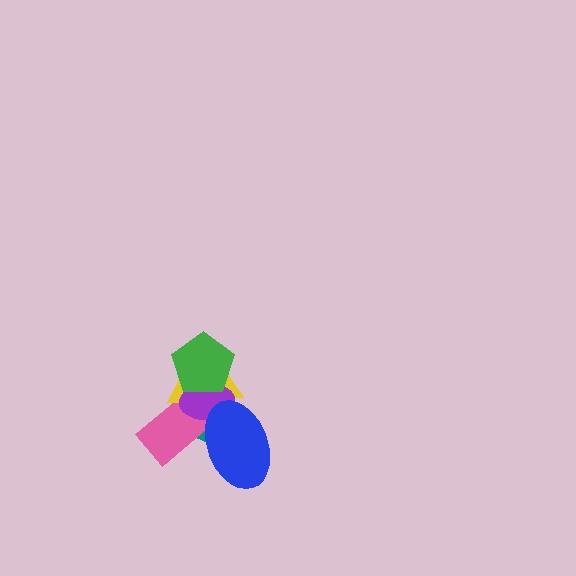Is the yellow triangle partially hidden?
Yes, it is partially covered by another shape.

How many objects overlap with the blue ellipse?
4 objects overlap with the blue ellipse.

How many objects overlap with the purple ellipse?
5 objects overlap with the purple ellipse.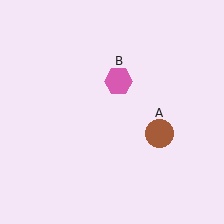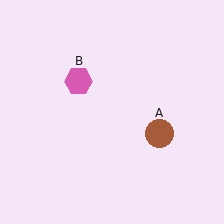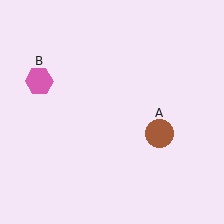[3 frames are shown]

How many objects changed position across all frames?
1 object changed position: pink hexagon (object B).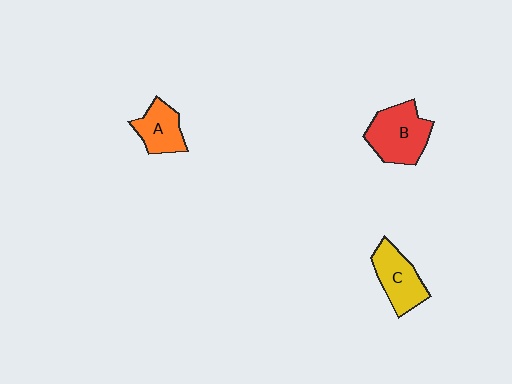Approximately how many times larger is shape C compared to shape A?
Approximately 1.2 times.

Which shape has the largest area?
Shape B (red).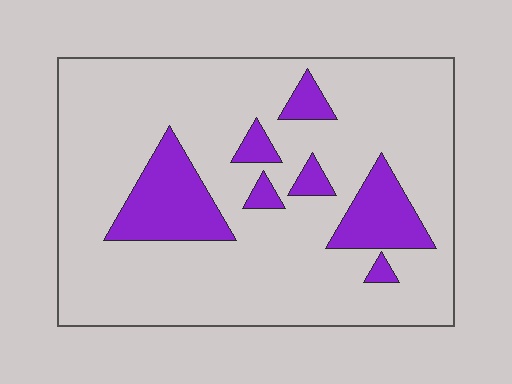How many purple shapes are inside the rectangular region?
7.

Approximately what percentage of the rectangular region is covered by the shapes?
Approximately 15%.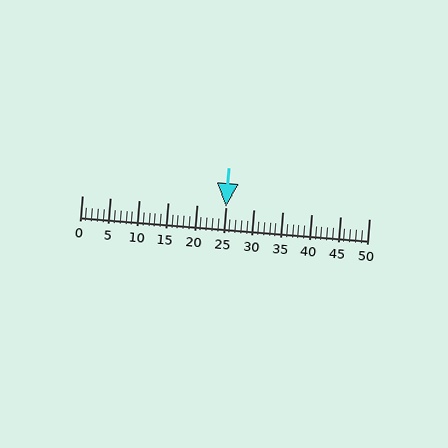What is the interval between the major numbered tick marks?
The major tick marks are spaced 5 units apart.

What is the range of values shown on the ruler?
The ruler shows values from 0 to 50.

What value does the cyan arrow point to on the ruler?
The cyan arrow points to approximately 25.